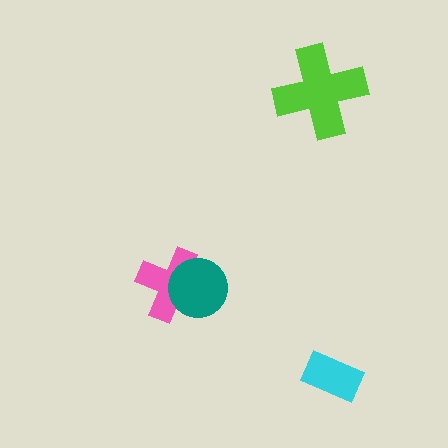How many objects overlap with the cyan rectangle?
0 objects overlap with the cyan rectangle.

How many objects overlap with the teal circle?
1 object overlaps with the teal circle.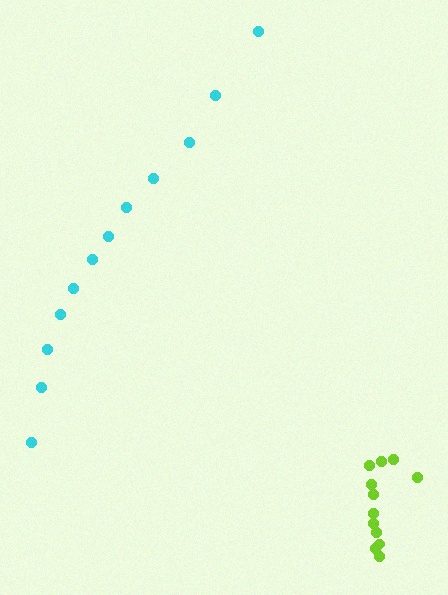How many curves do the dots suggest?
There are 2 distinct paths.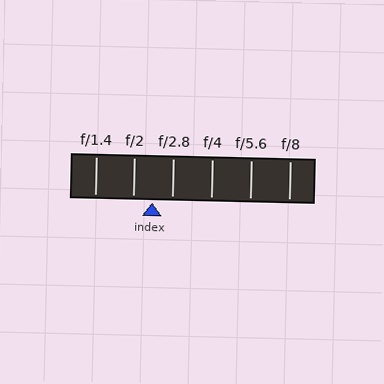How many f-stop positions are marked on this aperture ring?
There are 6 f-stop positions marked.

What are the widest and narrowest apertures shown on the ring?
The widest aperture shown is f/1.4 and the narrowest is f/8.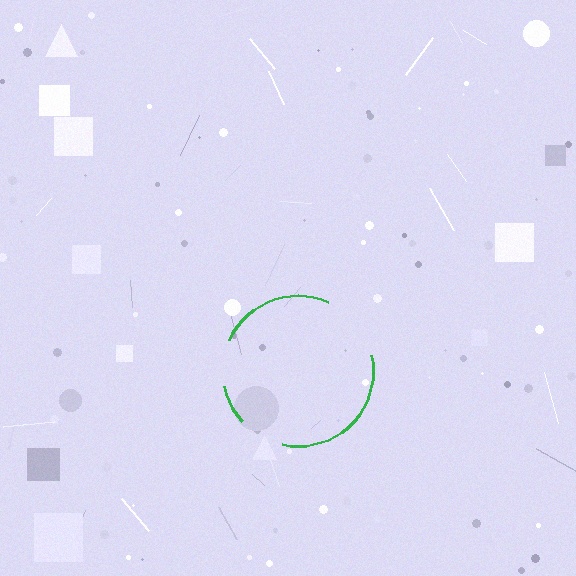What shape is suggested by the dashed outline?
The dashed outline suggests a circle.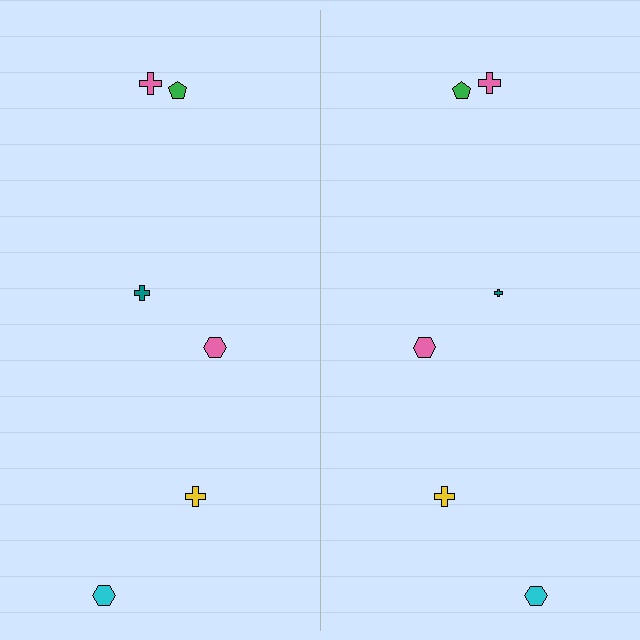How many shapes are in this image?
There are 12 shapes in this image.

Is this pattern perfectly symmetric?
No, the pattern is not perfectly symmetric. The teal cross on the right side has a different size than its mirror counterpart.